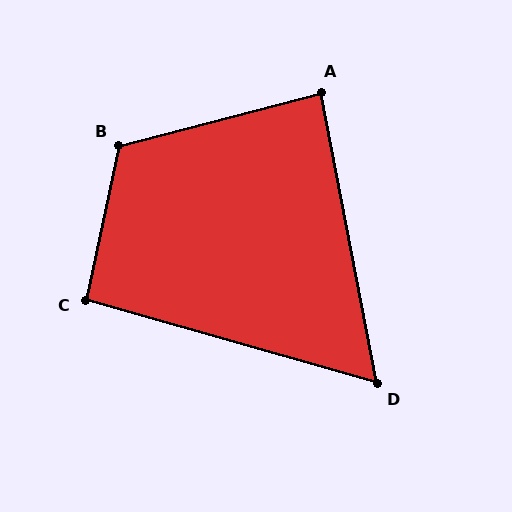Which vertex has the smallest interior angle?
D, at approximately 63 degrees.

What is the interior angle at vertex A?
Approximately 86 degrees (approximately right).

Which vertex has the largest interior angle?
B, at approximately 117 degrees.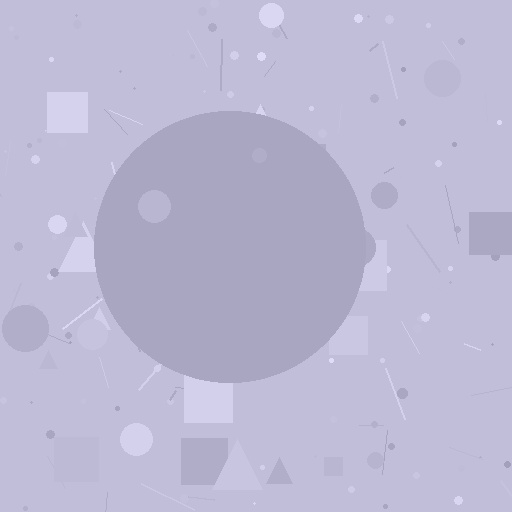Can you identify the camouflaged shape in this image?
The camouflaged shape is a circle.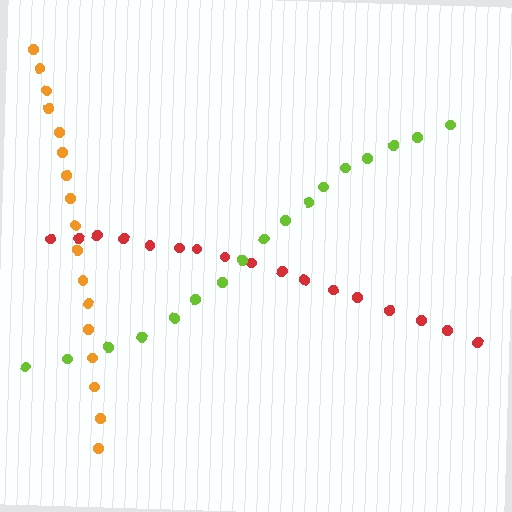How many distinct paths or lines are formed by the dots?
There are 3 distinct paths.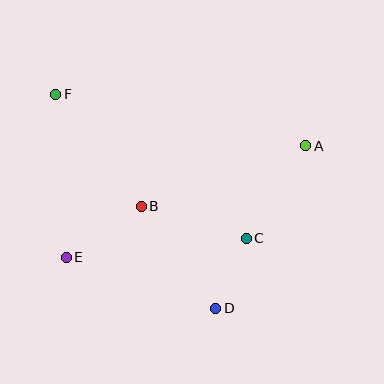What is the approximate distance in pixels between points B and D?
The distance between B and D is approximately 126 pixels.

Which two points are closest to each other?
Points C and D are closest to each other.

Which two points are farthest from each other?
Points D and F are farthest from each other.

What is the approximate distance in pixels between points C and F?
The distance between C and F is approximately 239 pixels.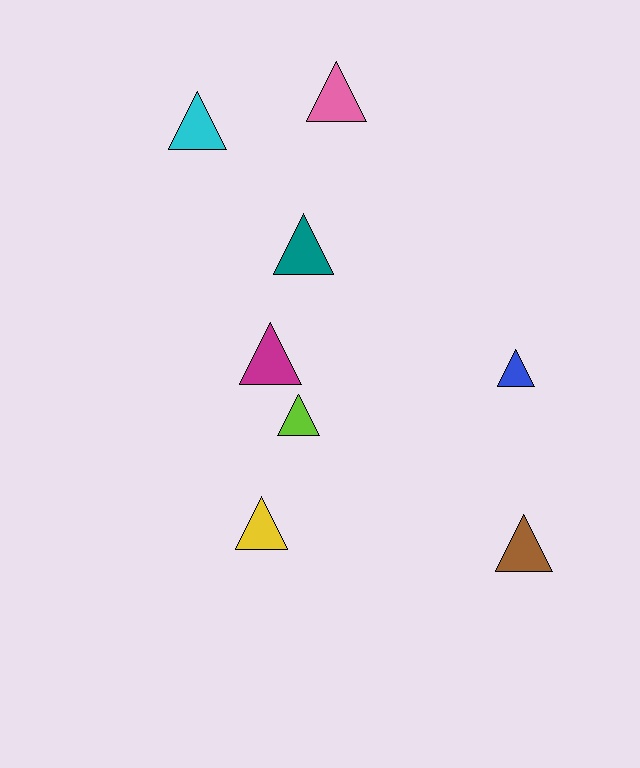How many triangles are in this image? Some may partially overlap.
There are 8 triangles.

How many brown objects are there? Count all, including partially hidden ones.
There is 1 brown object.